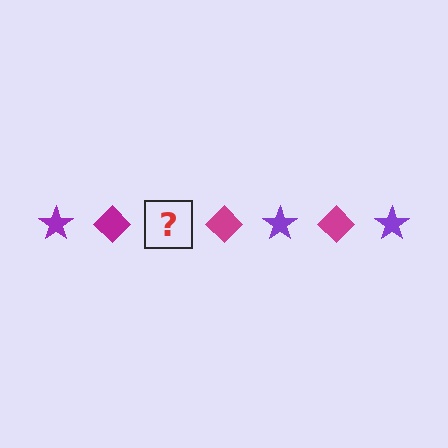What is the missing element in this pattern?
The missing element is a purple star.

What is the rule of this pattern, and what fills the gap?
The rule is that the pattern alternates between purple star and magenta diamond. The gap should be filled with a purple star.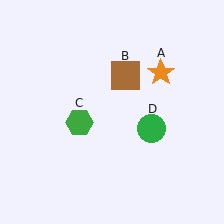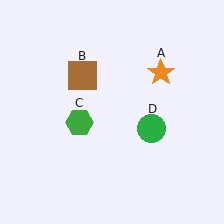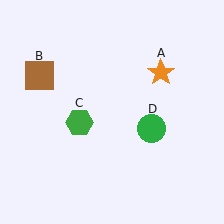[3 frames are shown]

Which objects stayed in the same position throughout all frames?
Orange star (object A) and green hexagon (object C) and green circle (object D) remained stationary.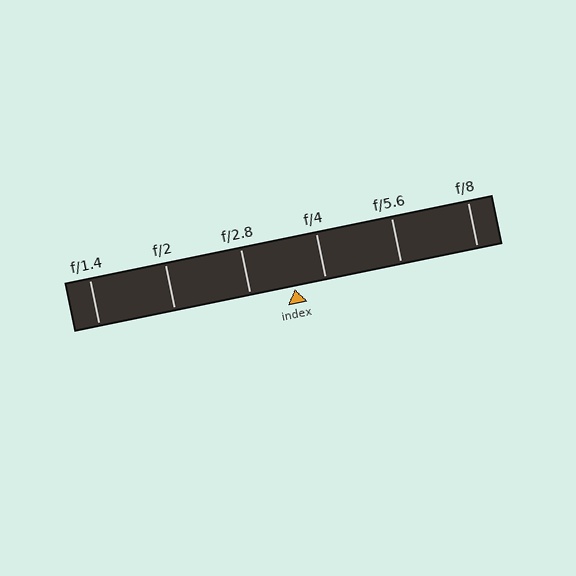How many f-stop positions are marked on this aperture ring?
There are 6 f-stop positions marked.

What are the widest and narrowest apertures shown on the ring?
The widest aperture shown is f/1.4 and the narrowest is f/8.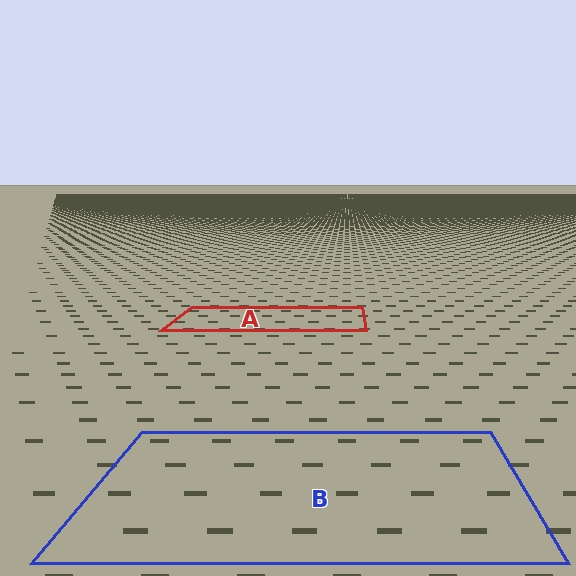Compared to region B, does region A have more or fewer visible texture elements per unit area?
Region A has more texture elements per unit area — they are packed more densely because it is farther away.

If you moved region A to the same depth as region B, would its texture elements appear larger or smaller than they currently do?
They would appear larger. At a closer depth, the same texture elements are projected at a bigger on-screen size.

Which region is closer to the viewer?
Region B is closer. The texture elements there are larger and more spread out.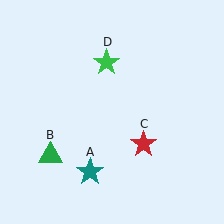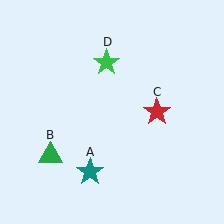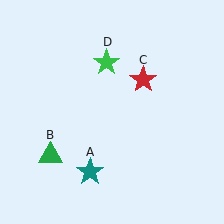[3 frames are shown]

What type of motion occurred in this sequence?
The red star (object C) rotated counterclockwise around the center of the scene.